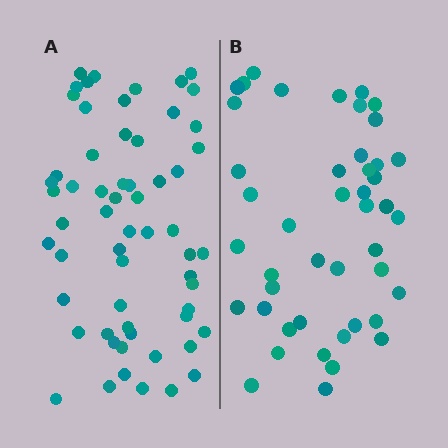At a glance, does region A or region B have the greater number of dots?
Region A (the left region) has more dots.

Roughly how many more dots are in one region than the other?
Region A has approximately 15 more dots than region B.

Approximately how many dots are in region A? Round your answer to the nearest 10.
About 60 dots.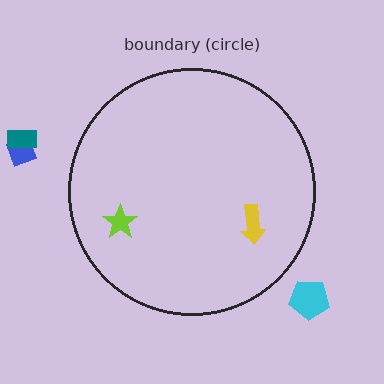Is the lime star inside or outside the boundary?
Inside.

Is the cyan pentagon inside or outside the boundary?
Outside.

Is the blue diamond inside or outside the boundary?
Outside.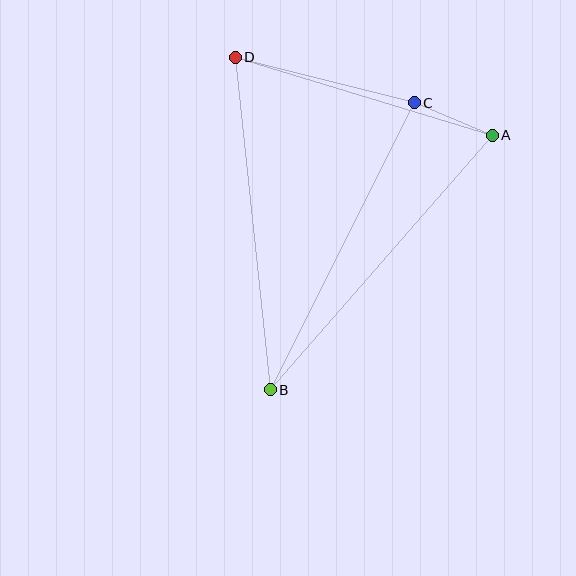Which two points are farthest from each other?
Points A and B are farthest from each other.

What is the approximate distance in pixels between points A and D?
The distance between A and D is approximately 268 pixels.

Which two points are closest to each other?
Points A and C are closest to each other.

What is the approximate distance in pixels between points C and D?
The distance between C and D is approximately 184 pixels.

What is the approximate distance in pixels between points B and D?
The distance between B and D is approximately 334 pixels.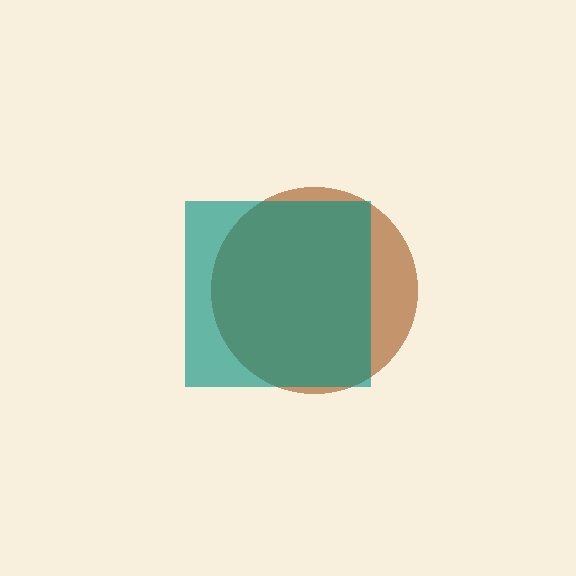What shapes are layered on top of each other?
The layered shapes are: a brown circle, a teal square.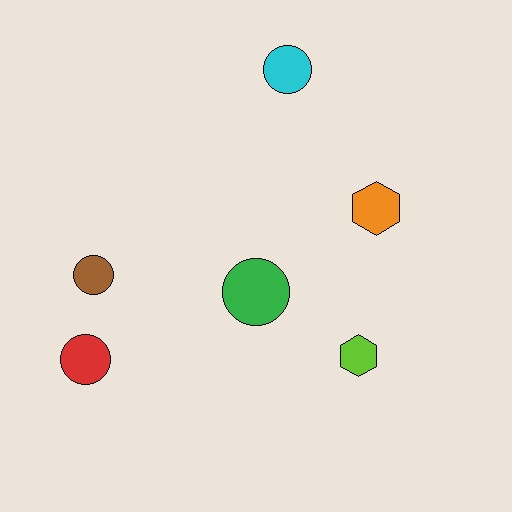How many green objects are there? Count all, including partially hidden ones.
There is 1 green object.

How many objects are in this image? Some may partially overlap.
There are 6 objects.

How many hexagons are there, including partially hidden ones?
There are 2 hexagons.